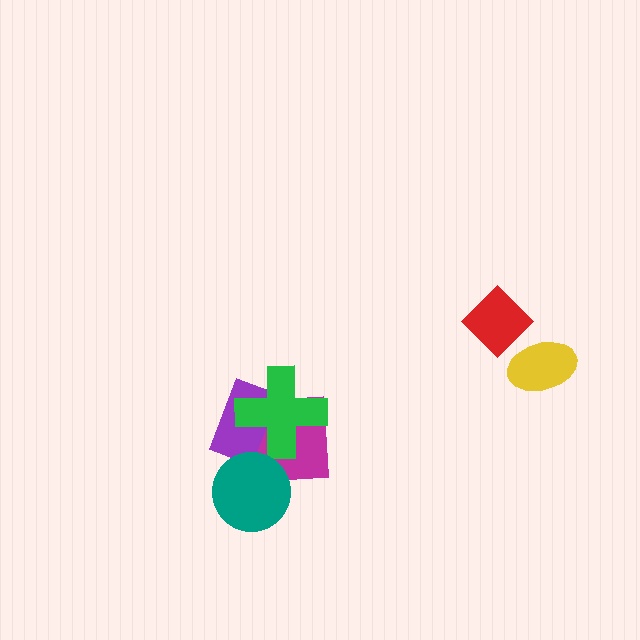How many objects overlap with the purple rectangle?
2 objects overlap with the purple rectangle.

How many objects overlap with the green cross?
2 objects overlap with the green cross.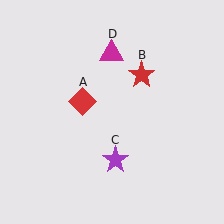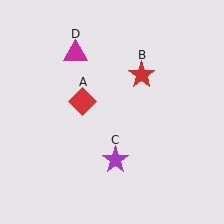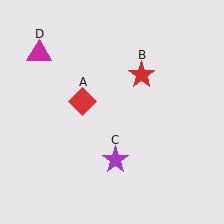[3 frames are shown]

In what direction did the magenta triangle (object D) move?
The magenta triangle (object D) moved left.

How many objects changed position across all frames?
1 object changed position: magenta triangle (object D).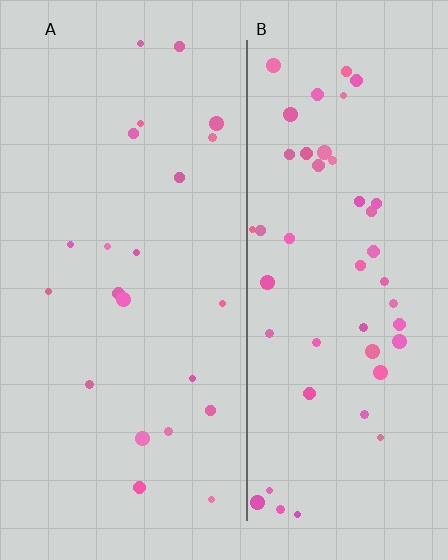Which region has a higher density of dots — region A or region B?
B (the right).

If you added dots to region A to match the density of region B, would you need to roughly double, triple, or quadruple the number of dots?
Approximately double.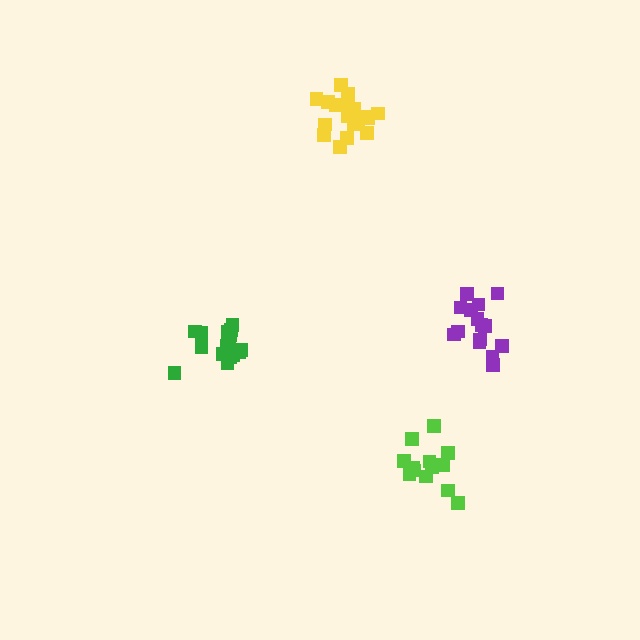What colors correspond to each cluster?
The clusters are colored: green, purple, yellow, lime.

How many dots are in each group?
Group 1: 16 dots, Group 2: 15 dots, Group 3: 19 dots, Group 4: 14 dots (64 total).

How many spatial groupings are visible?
There are 4 spatial groupings.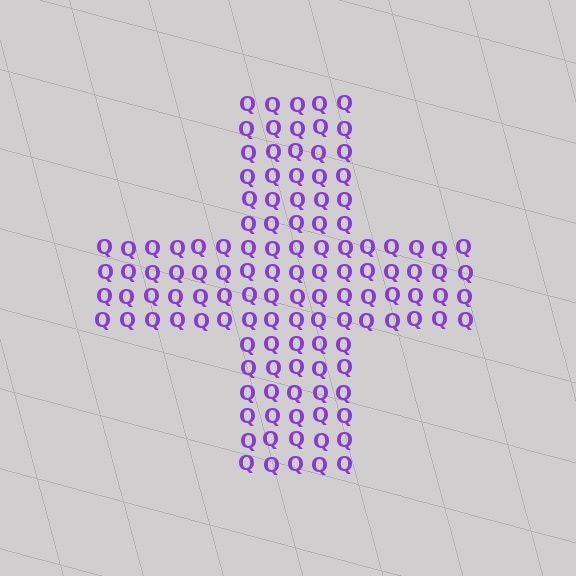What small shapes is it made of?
It is made of small letter Q's.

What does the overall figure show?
The overall figure shows a cross.